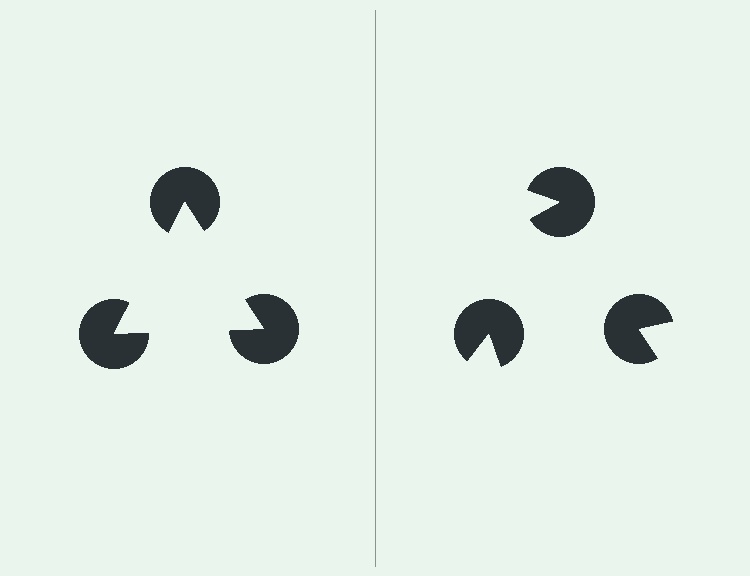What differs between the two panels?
The pac-man discs are positioned identically on both sides; only the wedge orientations differ. On the left they align to a triangle; on the right they are misaligned.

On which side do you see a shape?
An illusory triangle appears on the left side. On the right side the wedge cuts are rotated, so no coherent shape forms.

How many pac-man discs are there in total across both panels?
6 — 3 on each side.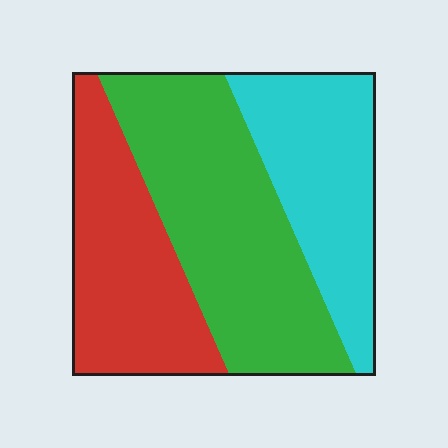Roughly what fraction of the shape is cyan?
Cyan covers 28% of the shape.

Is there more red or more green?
Green.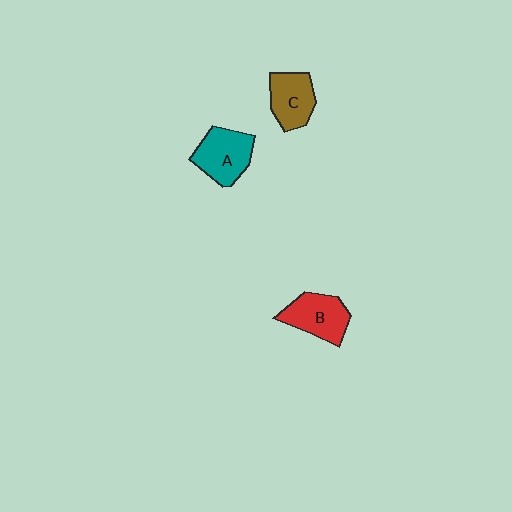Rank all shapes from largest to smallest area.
From largest to smallest: A (teal), B (red), C (brown).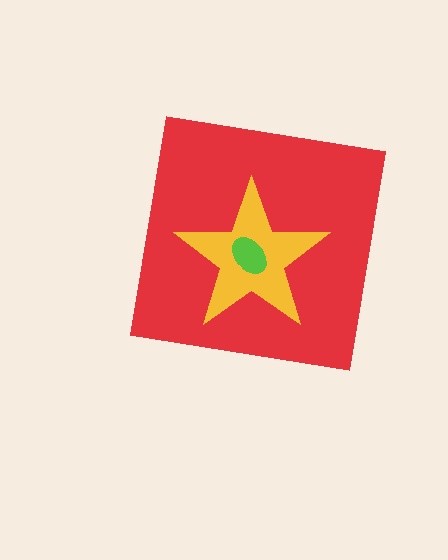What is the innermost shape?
The lime ellipse.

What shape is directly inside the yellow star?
The lime ellipse.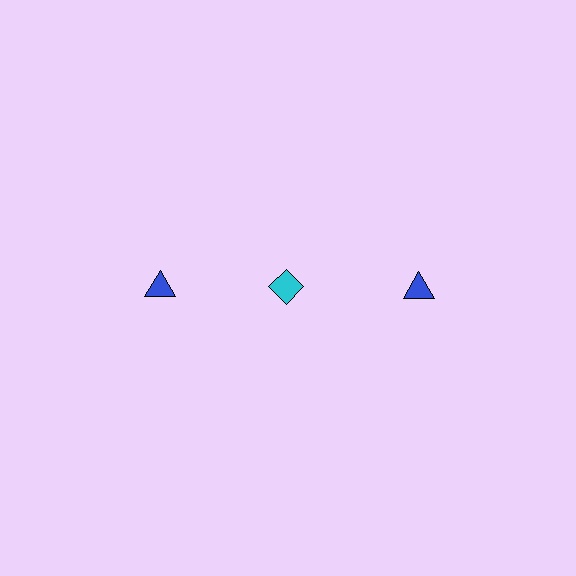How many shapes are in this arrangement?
There are 3 shapes arranged in a grid pattern.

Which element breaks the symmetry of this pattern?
The cyan diamond in the top row, second from left column breaks the symmetry. All other shapes are blue triangles.